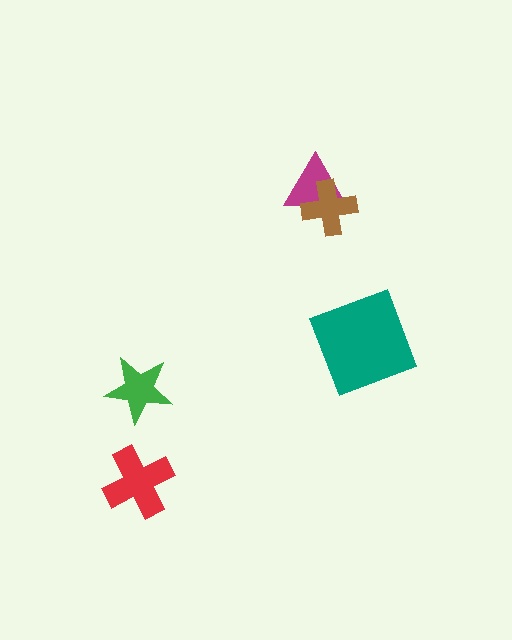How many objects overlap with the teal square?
0 objects overlap with the teal square.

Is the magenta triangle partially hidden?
Yes, it is partially covered by another shape.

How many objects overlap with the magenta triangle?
1 object overlaps with the magenta triangle.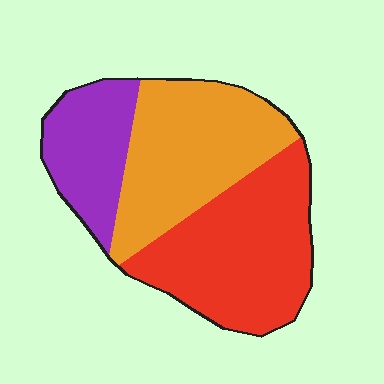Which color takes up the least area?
Purple, at roughly 20%.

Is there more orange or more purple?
Orange.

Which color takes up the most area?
Red, at roughly 40%.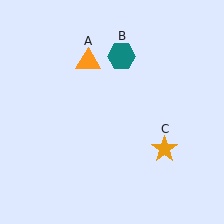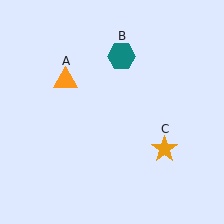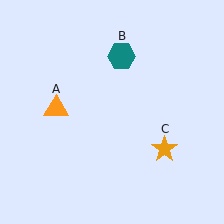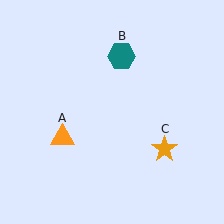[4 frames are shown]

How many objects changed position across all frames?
1 object changed position: orange triangle (object A).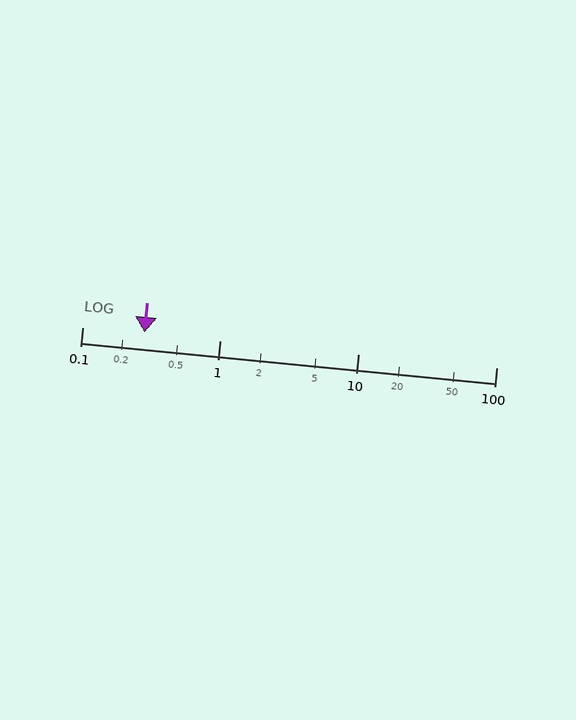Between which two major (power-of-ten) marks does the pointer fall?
The pointer is between 0.1 and 1.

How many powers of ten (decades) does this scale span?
The scale spans 3 decades, from 0.1 to 100.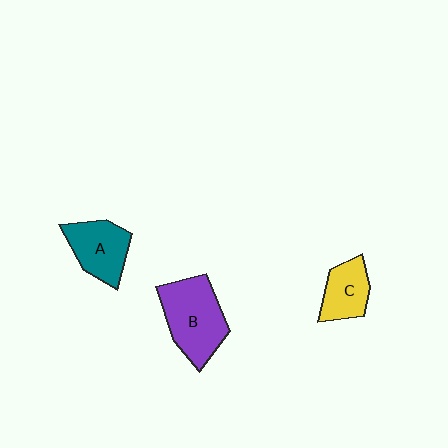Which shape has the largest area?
Shape B (purple).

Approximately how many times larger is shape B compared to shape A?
Approximately 1.4 times.